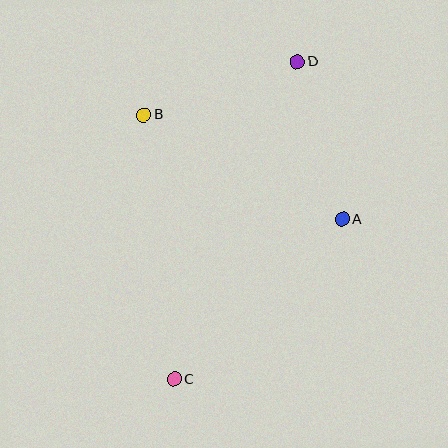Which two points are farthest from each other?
Points C and D are farthest from each other.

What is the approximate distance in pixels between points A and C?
The distance between A and C is approximately 232 pixels.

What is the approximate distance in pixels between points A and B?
The distance between A and B is approximately 224 pixels.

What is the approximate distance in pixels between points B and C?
The distance between B and C is approximately 266 pixels.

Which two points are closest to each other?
Points B and D are closest to each other.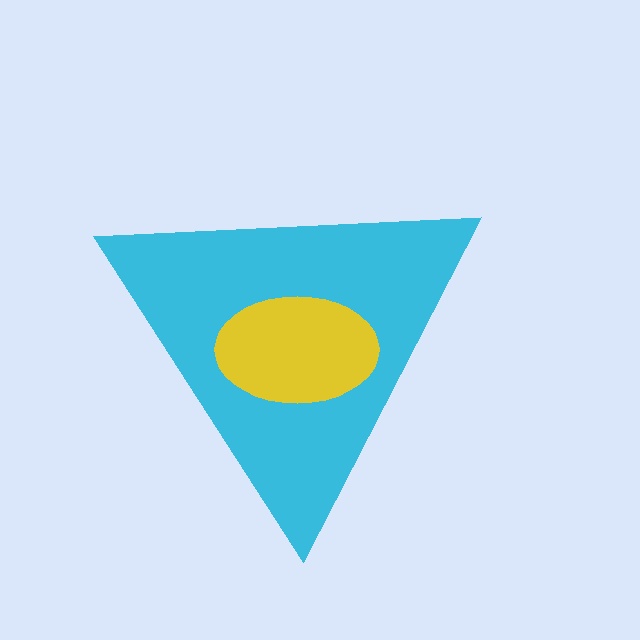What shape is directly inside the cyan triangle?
The yellow ellipse.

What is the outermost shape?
The cyan triangle.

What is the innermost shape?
The yellow ellipse.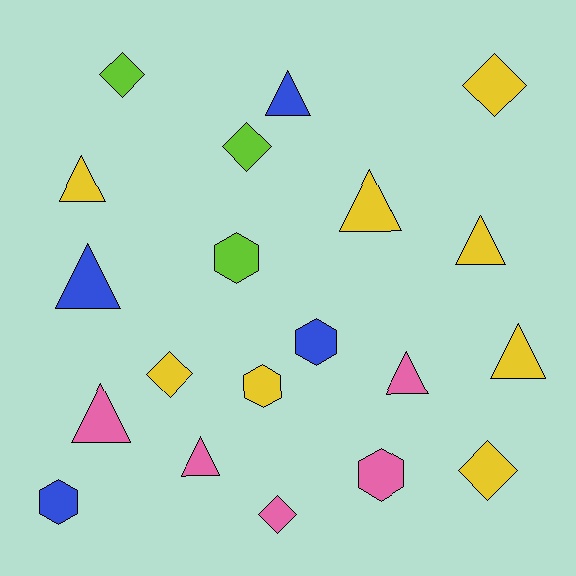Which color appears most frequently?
Yellow, with 8 objects.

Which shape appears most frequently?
Triangle, with 9 objects.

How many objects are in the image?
There are 20 objects.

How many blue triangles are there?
There are 2 blue triangles.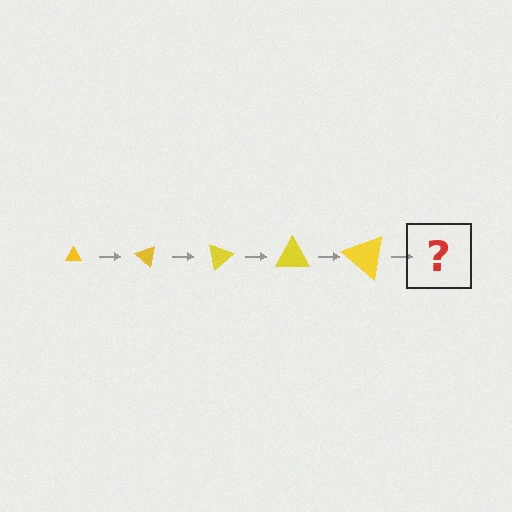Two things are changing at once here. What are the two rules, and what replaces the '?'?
The two rules are that the triangle grows larger each step and it rotates 40 degrees each step. The '?' should be a triangle, larger than the previous one and rotated 200 degrees from the start.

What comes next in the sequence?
The next element should be a triangle, larger than the previous one and rotated 200 degrees from the start.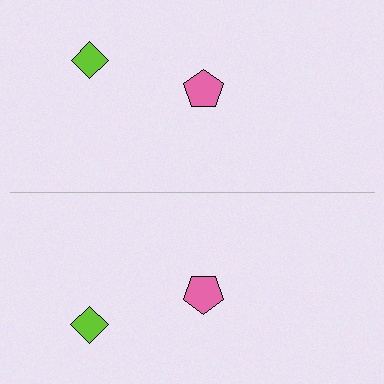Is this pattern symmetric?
Yes, this pattern has bilateral (reflection) symmetry.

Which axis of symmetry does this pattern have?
The pattern has a horizontal axis of symmetry running through the center of the image.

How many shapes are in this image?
There are 4 shapes in this image.